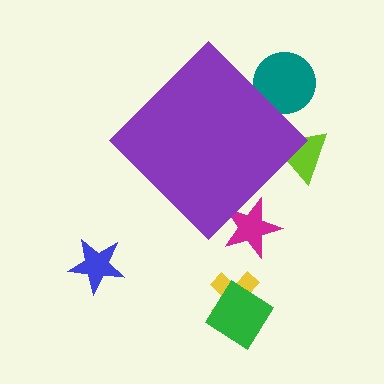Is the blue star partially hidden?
No, the blue star is fully visible.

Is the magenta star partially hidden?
Yes, the magenta star is partially hidden behind the purple diamond.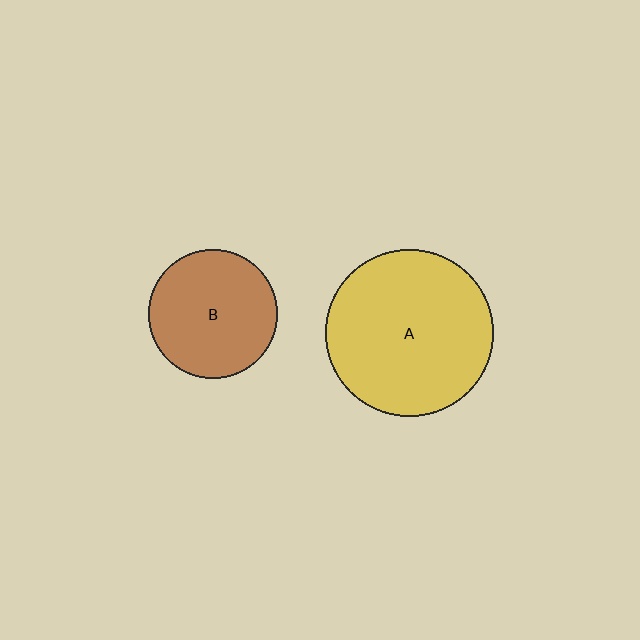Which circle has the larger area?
Circle A (yellow).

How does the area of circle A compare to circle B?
Approximately 1.7 times.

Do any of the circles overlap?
No, none of the circles overlap.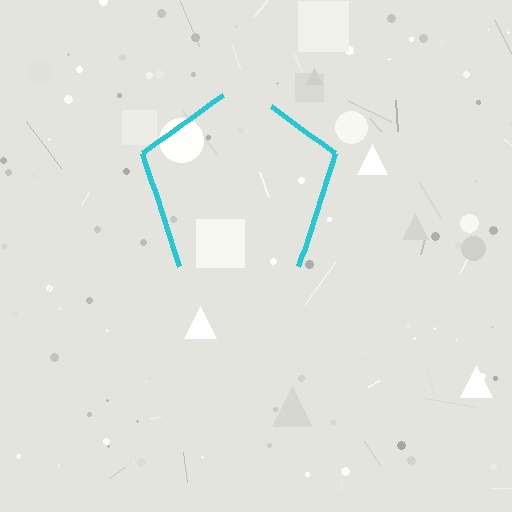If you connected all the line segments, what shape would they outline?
They would outline a pentagon.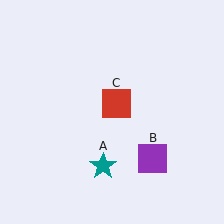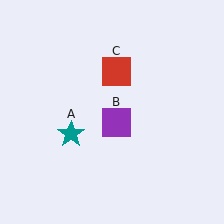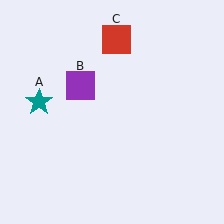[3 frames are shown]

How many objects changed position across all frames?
3 objects changed position: teal star (object A), purple square (object B), red square (object C).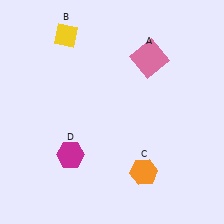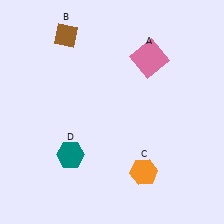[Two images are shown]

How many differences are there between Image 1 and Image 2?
There are 2 differences between the two images.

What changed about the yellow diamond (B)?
In Image 1, B is yellow. In Image 2, it changed to brown.